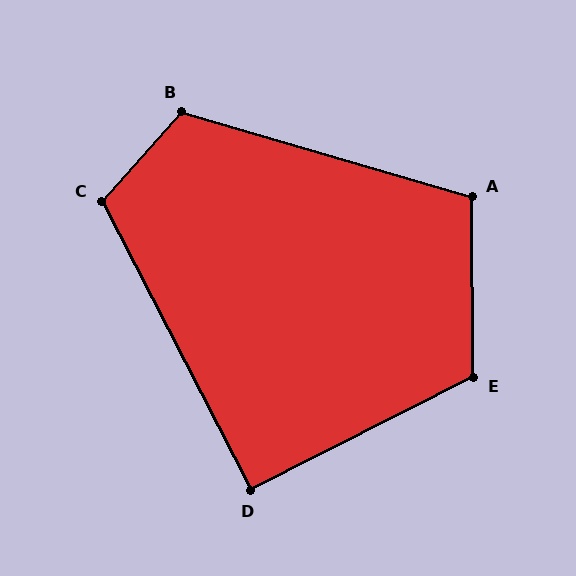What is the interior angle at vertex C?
Approximately 111 degrees (obtuse).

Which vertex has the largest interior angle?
E, at approximately 117 degrees.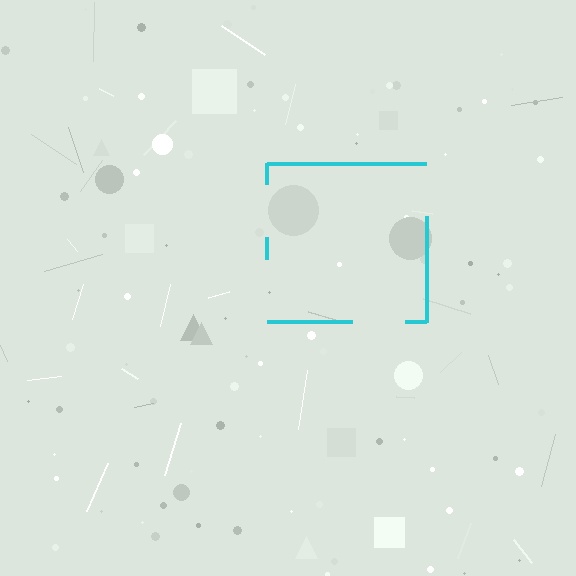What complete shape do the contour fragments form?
The contour fragments form a square.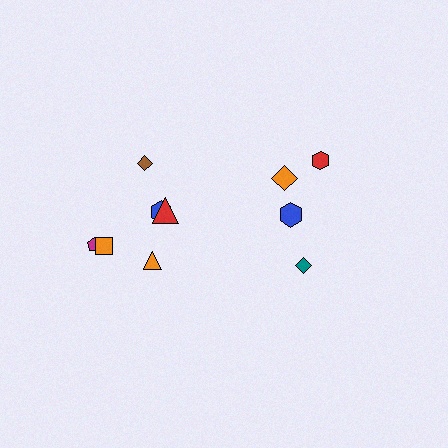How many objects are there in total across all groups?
There are 10 objects.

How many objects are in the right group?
There are 4 objects.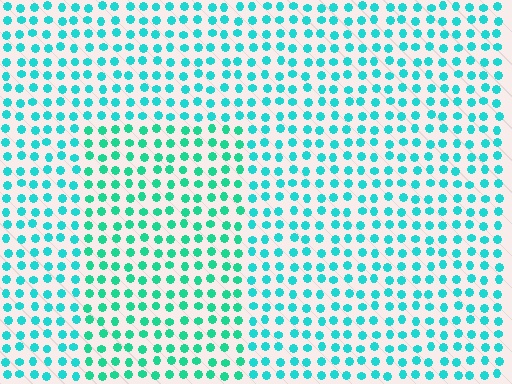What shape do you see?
I see a rectangle.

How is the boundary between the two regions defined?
The boundary is defined purely by a slight shift in hue (about 20 degrees). Spacing, size, and orientation are identical on both sides.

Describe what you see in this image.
The image is filled with small cyan elements in a uniform arrangement. A rectangle-shaped region is visible where the elements are tinted to a slightly different hue, forming a subtle color boundary.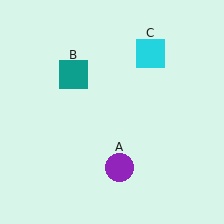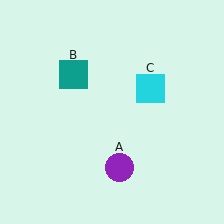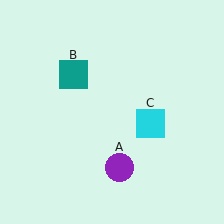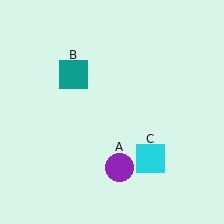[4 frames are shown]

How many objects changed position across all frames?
1 object changed position: cyan square (object C).